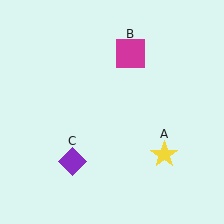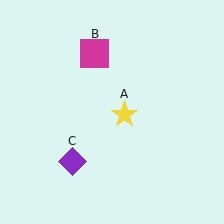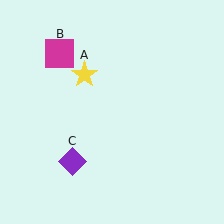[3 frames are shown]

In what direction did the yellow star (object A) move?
The yellow star (object A) moved up and to the left.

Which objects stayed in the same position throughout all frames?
Purple diamond (object C) remained stationary.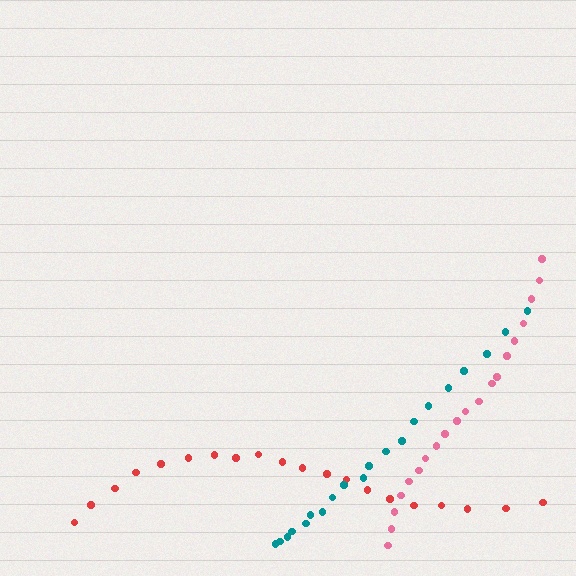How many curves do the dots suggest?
There are 3 distinct paths.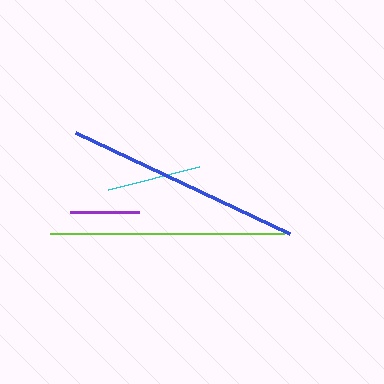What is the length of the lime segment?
The lime segment is approximately 234 pixels long.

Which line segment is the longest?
The blue line is the longest at approximately 236 pixels.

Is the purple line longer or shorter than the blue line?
The blue line is longer than the purple line.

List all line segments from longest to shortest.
From longest to shortest: blue, lime, cyan, purple.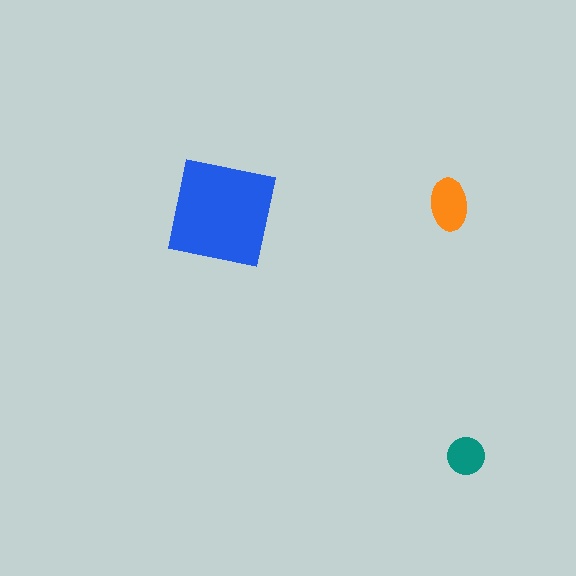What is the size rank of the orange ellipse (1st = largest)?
2nd.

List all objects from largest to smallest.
The blue square, the orange ellipse, the teal circle.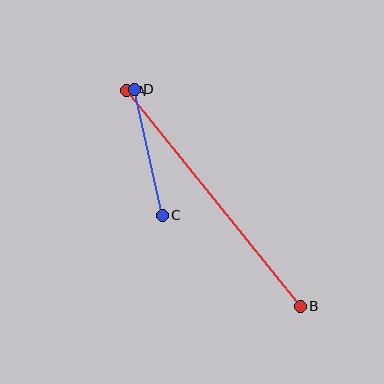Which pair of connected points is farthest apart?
Points A and B are farthest apart.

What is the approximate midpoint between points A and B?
The midpoint is at approximately (213, 198) pixels.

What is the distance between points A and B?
The distance is approximately 277 pixels.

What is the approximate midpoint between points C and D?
The midpoint is at approximately (148, 152) pixels.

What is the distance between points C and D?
The distance is approximately 129 pixels.